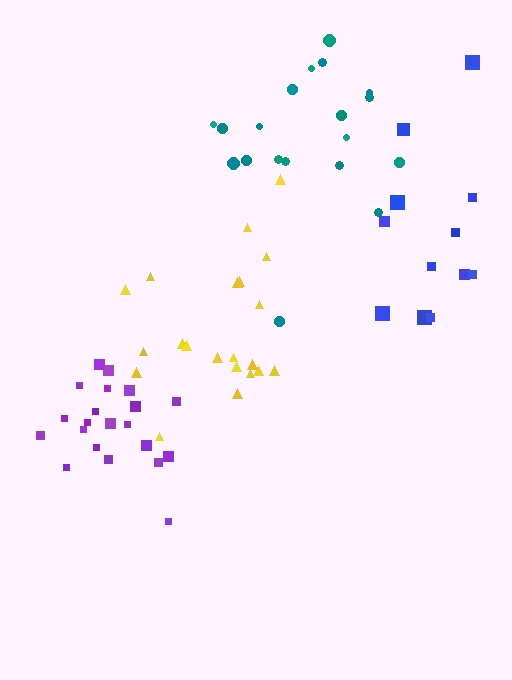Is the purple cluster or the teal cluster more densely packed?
Purple.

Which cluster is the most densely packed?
Purple.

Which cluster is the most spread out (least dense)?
Blue.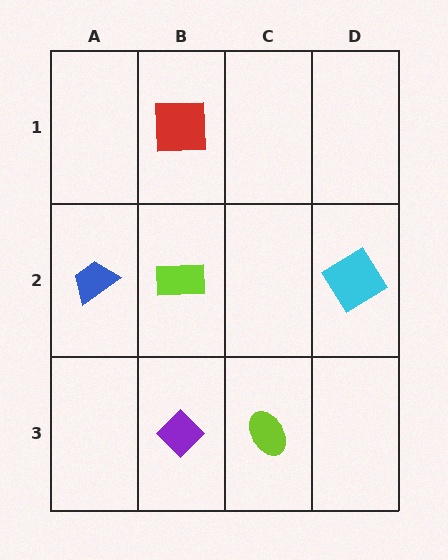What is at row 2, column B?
A lime rectangle.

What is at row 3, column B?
A purple diamond.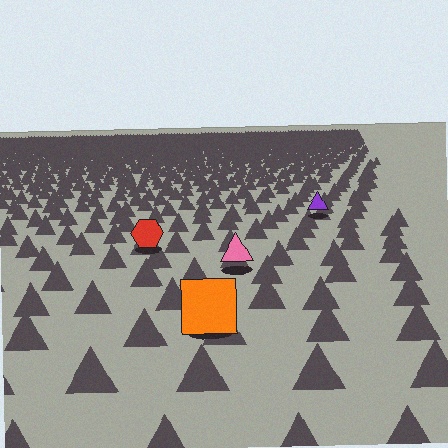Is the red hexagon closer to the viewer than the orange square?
No. The orange square is closer — you can tell from the texture gradient: the ground texture is coarser near it.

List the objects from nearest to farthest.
From nearest to farthest: the orange square, the pink triangle, the red hexagon, the purple triangle.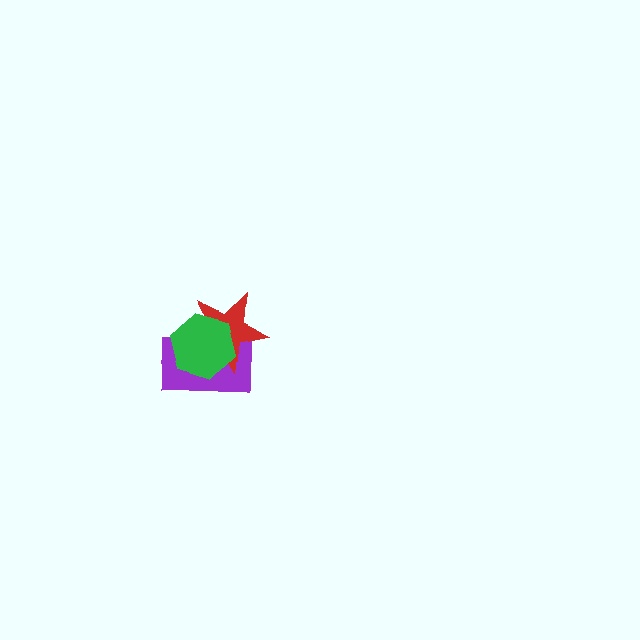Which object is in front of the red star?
The green hexagon is in front of the red star.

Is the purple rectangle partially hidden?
Yes, it is partially covered by another shape.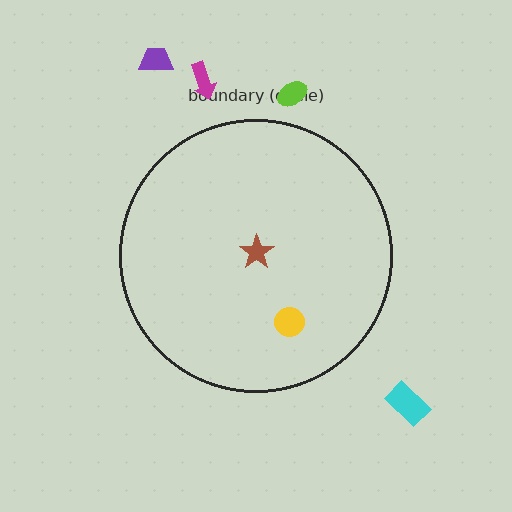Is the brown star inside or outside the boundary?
Inside.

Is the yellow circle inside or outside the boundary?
Inside.